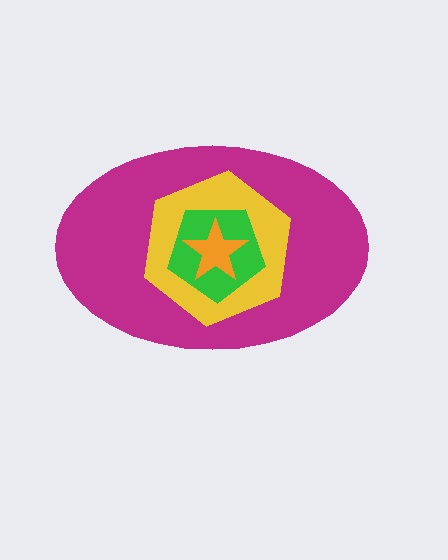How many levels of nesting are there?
4.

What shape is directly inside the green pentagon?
The orange star.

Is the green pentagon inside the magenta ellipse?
Yes.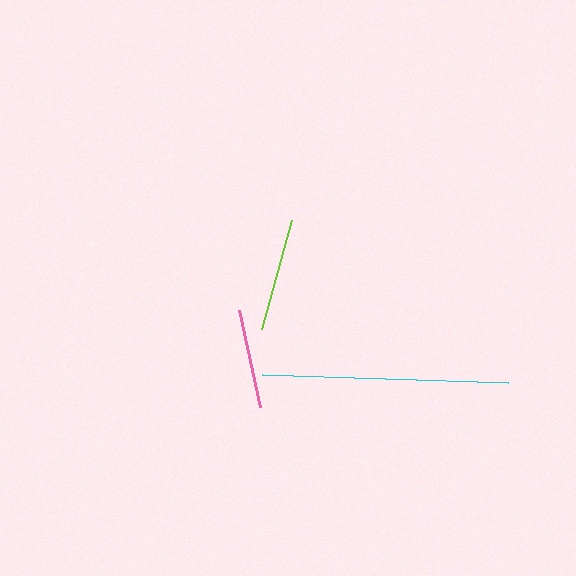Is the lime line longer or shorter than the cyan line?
The cyan line is longer than the lime line.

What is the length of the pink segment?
The pink segment is approximately 99 pixels long.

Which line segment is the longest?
The cyan line is the longest at approximately 246 pixels.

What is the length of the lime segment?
The lime segment is approximately 113 pixels long.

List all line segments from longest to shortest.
From longest to shortest: cyan, lime, pink.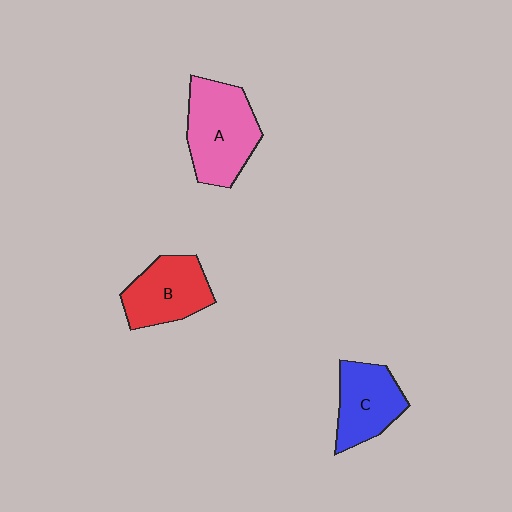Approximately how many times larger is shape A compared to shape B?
Approximately 1.2 times.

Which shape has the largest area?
Shape A (pink).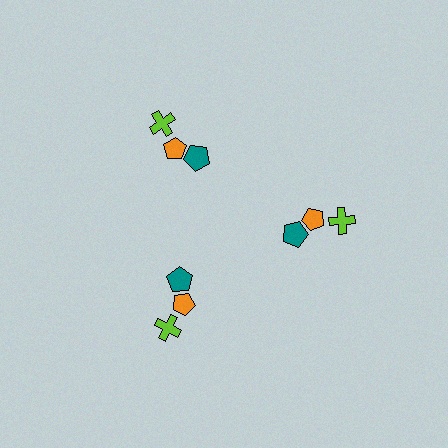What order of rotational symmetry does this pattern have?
This pattern has 3-fold rotational symmetry.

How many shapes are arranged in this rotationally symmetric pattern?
There are 9 shapes, arranged in 3 groups of 3.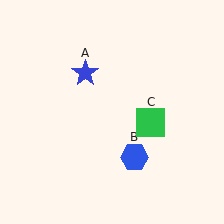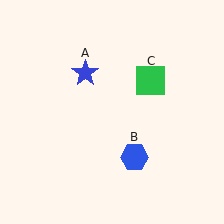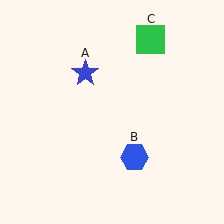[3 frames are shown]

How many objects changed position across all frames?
1 object changed position: green square (object C).